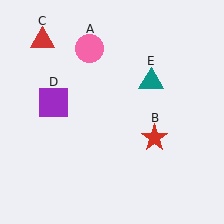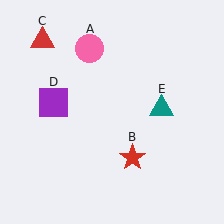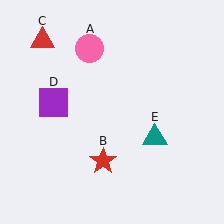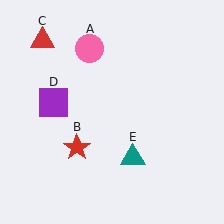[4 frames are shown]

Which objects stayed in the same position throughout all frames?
Pink circle (object A) and red triangle (object C) and purple square (object D) remained stationary.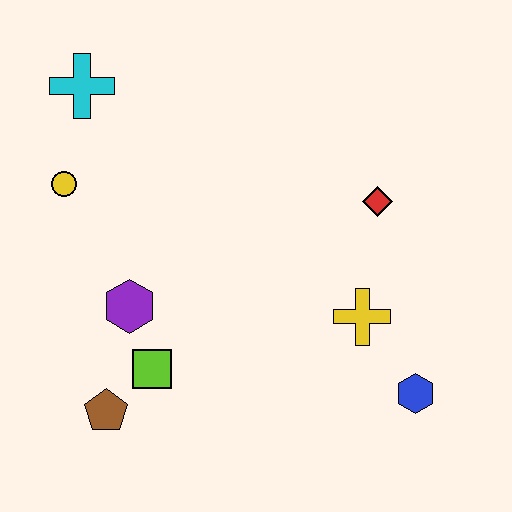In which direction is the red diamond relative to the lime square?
The red diamond is to the right of the lime square.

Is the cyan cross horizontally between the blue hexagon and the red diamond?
No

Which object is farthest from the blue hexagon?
The cyan cross is farthest from the blue hexagon.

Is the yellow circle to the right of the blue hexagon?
No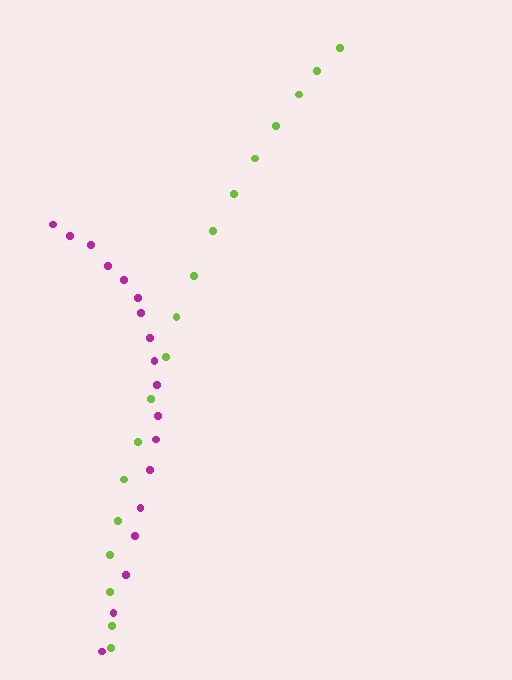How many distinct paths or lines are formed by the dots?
There are 2 distinct paths.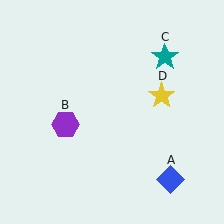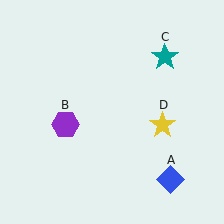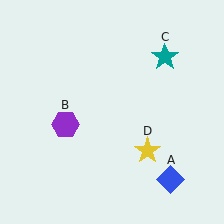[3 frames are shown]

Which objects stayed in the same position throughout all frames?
Blue diamond (object A) and purple hexagon (object B) and teal star (object C) remained stationary.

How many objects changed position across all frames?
1 object changed position: yellow star (object D).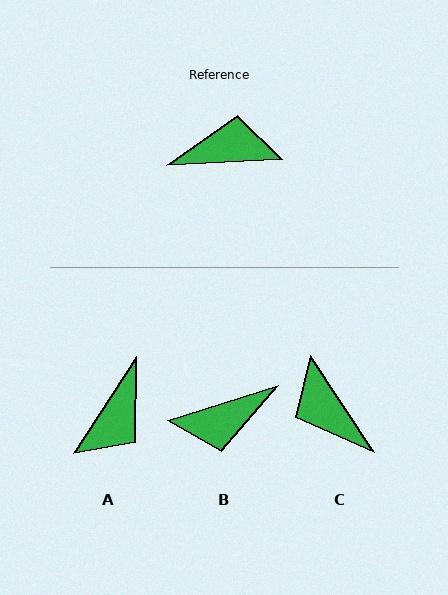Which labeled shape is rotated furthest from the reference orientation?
B, about 166 degrees away.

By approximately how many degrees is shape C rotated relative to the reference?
Approximately 120 degrees counter-clockwise.